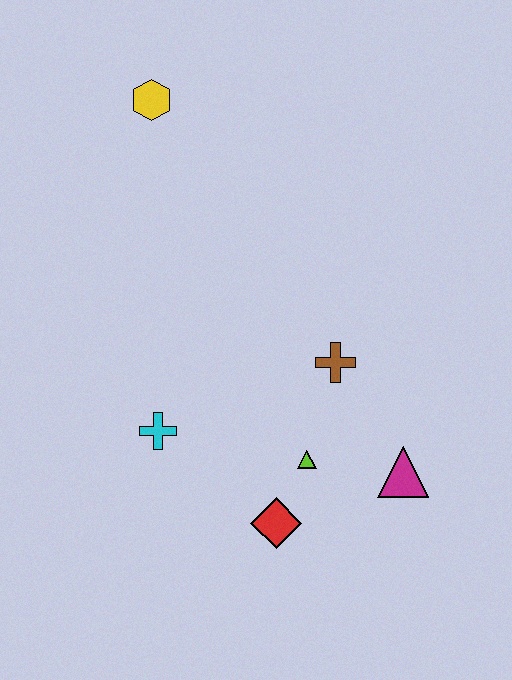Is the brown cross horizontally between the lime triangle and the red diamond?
No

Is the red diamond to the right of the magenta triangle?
No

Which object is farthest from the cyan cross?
The yellow hexagon is farthest from the cyan cross.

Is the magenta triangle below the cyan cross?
Yes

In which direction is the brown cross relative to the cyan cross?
The brown cross is to the right of the cyan cross.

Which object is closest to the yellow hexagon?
The brown cross is closest to the yellow hexagon.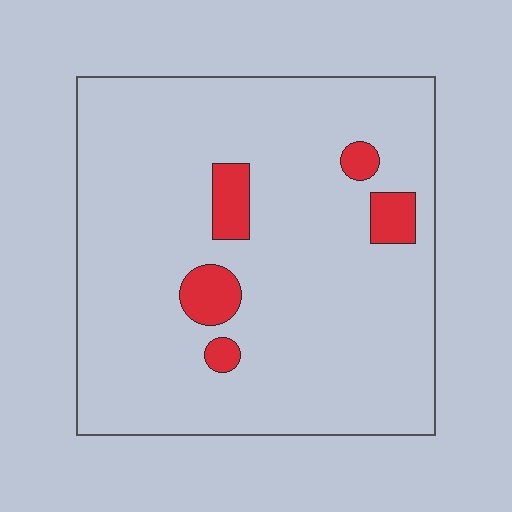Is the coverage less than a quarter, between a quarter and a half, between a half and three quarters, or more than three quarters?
Less than a quarter.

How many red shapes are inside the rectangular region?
5.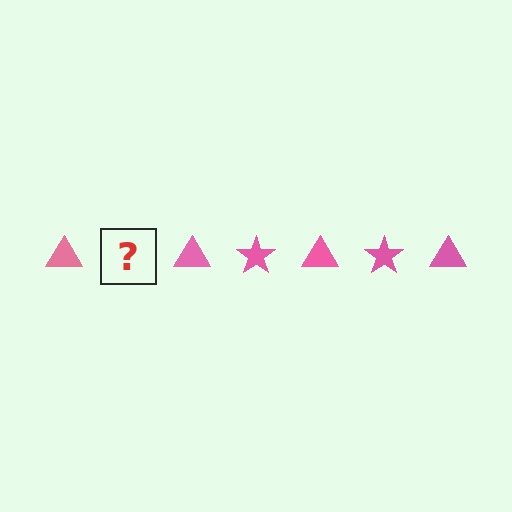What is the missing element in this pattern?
The missing element is a pink star.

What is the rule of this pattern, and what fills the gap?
The rule is that the pattern cycles through triangle, star shapes in pink. The gap should be filled with a pink star.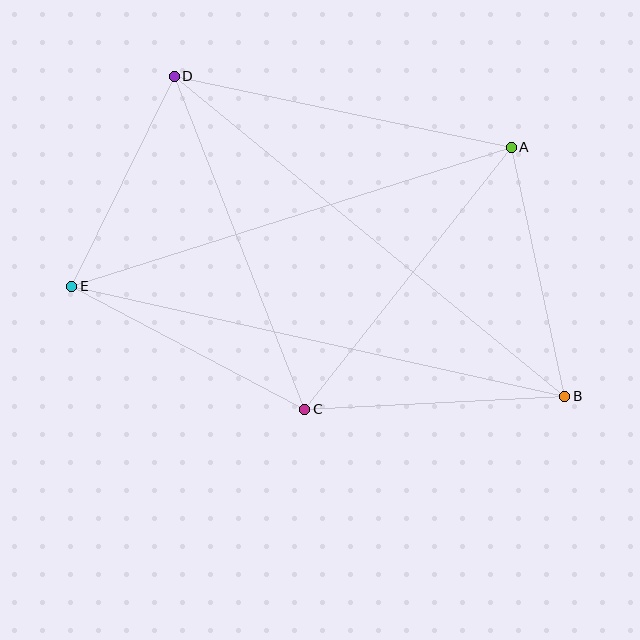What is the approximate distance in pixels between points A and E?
The distance between A and E is approximately 461 pixels.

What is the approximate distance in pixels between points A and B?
The distance between A and B is approximately 255 pixels.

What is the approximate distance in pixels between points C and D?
The distance between C and D is approximately 358 pixels.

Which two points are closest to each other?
Points D and E are closest to each other.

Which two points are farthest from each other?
Points B and E are farthest from each other.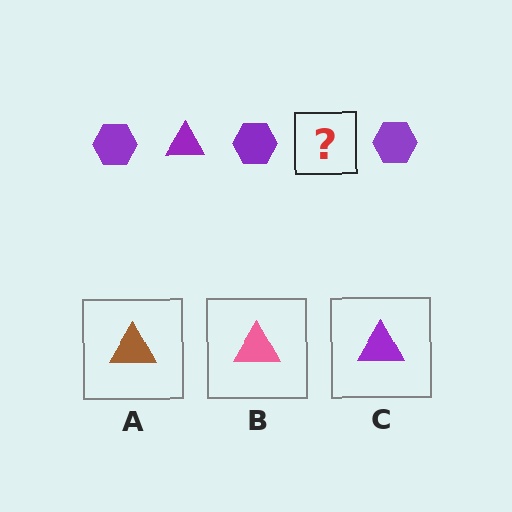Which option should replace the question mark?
Option C.